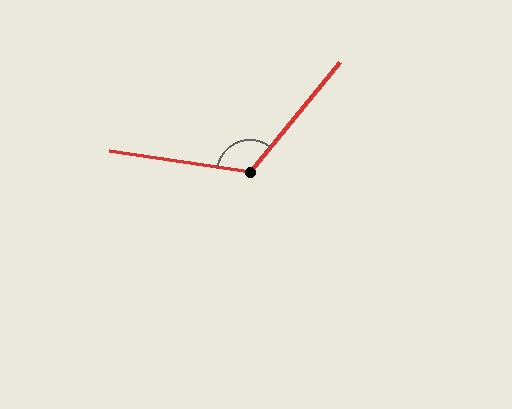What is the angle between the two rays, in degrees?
Approximately 121 degrees.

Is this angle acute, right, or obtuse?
It is obtuse.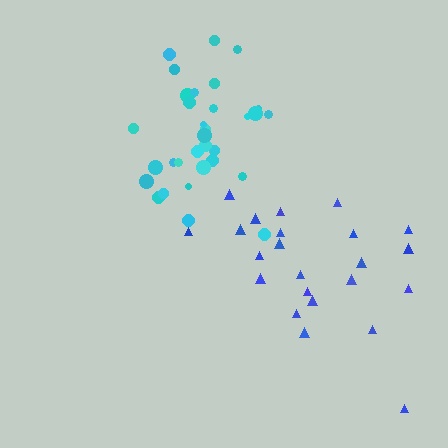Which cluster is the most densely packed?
Cyan.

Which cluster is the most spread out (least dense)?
Blue.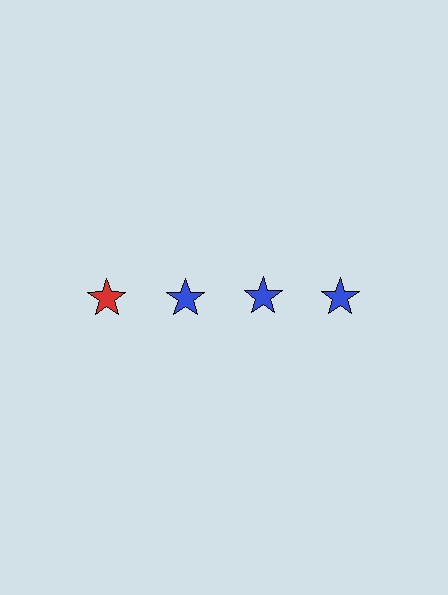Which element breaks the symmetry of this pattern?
The red star in the top row, leftmost column breaks the symmetry. All other shapes are blue stars.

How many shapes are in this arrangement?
There are 4 shapes arranged in a grid pattern.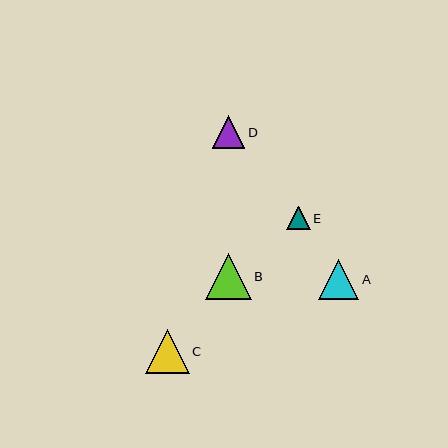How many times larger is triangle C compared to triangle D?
Triangle C is approximately 1.3 times the size of triangle D.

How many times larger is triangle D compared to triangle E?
Triangle D is approximately 1.4 times the size of triangle E.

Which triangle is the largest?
Triangle B is the largest with a size of approximately 46 pixels.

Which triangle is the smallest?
Triangle E is the smallest with a size of approximately 23 pixels.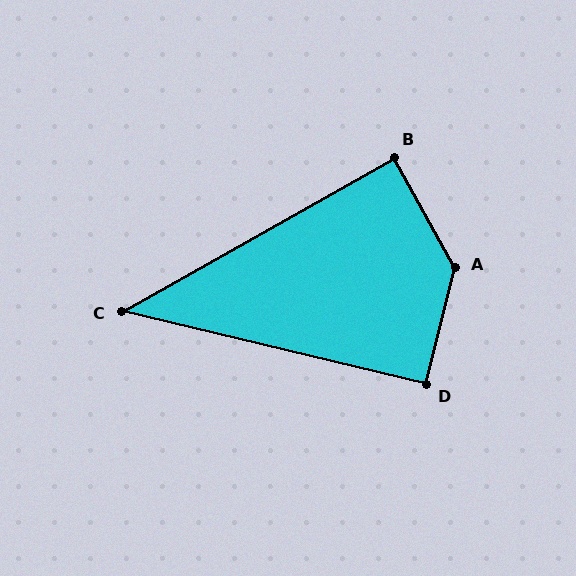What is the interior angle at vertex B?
Approximately 89 degrees (approximately right).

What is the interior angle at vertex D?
Approximately 91 degrees (approximately right).